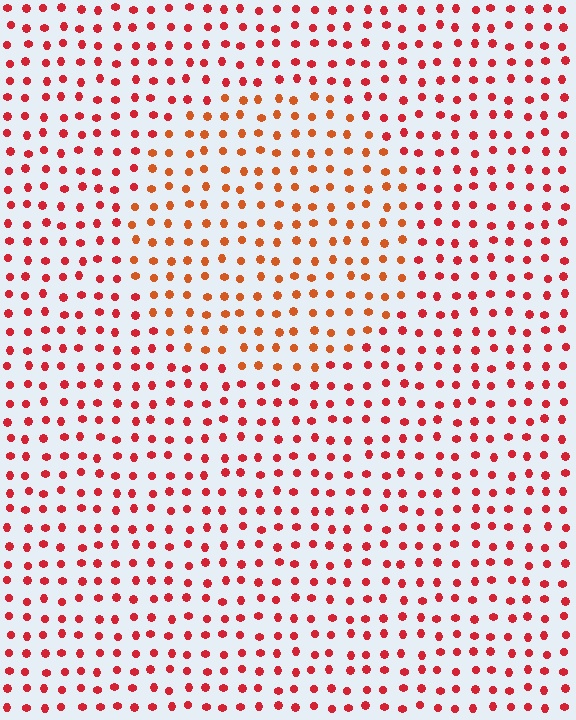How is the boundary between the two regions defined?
The boundary is defined purely by a slight shift in hue (about 25 degrees). Spacing, size, and orientation are identical on both sides.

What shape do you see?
I see a circle.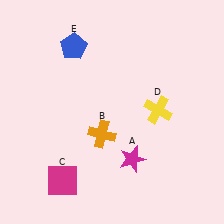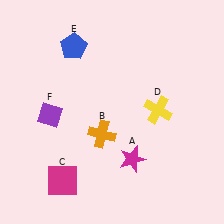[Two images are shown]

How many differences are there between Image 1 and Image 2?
There is 1 difference between the two images.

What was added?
A purple diamond (F) was added in Image 2.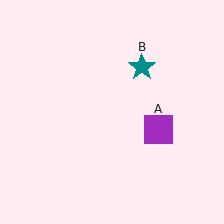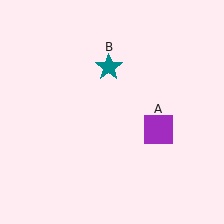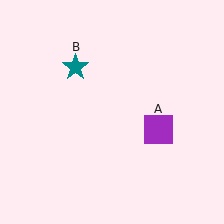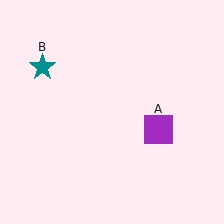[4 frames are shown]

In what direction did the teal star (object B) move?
The teal star (object B) moved left.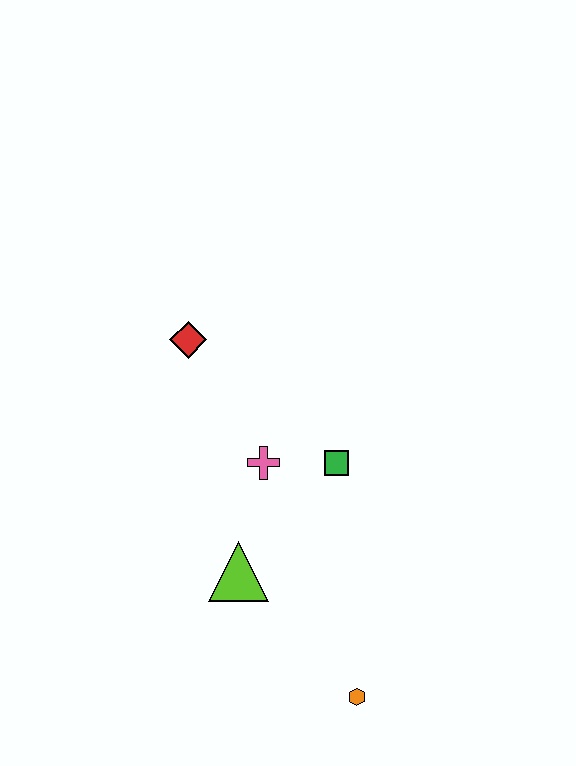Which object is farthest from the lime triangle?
The red diamond is farthest from the lime triangle.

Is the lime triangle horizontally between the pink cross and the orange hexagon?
No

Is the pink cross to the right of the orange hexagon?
No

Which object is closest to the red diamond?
The pink cross is closest to the red diamond.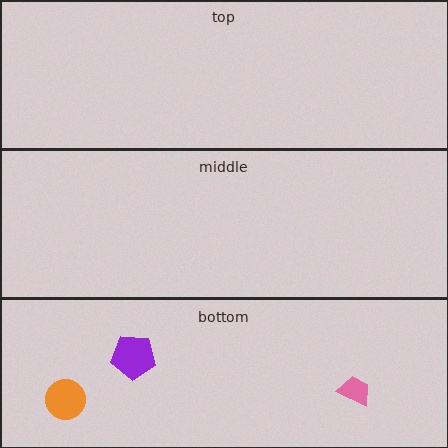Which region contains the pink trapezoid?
The bottom region.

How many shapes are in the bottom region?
3.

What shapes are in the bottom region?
The pink trapezoid, the orange circle, the purple pentagon.